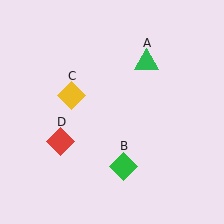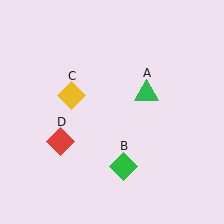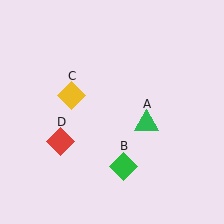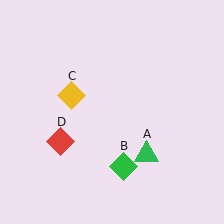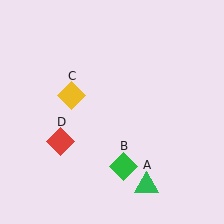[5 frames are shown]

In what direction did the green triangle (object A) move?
The green triangle (object A) moved down.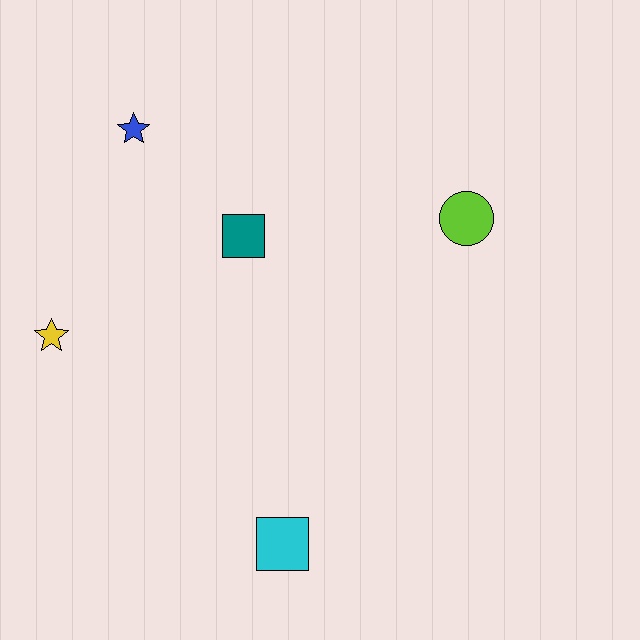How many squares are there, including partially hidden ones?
There are 2 squares.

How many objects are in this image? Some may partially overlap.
There are 5 objects.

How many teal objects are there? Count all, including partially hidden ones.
There is 1 teal object.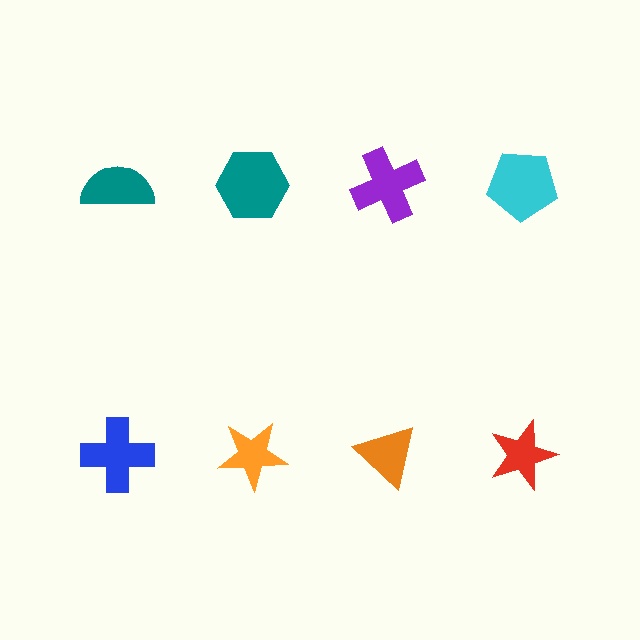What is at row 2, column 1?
A blue cross.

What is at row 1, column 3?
A purple cross.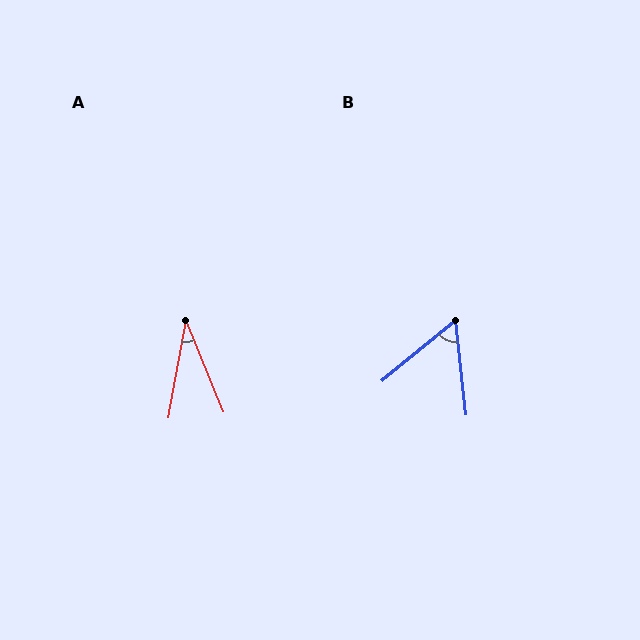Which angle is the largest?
B, at approximately 57 degrees.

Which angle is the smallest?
A, at approximately 33 degrees.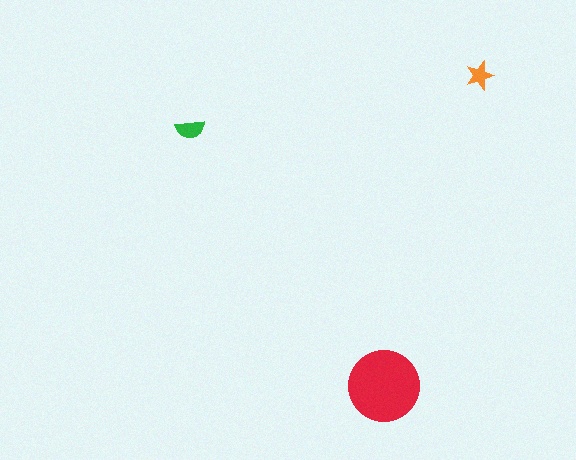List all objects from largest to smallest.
The red circle, the green semicircle, the orange star.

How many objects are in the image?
There are 3 objects in the image.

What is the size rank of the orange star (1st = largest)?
3rd.